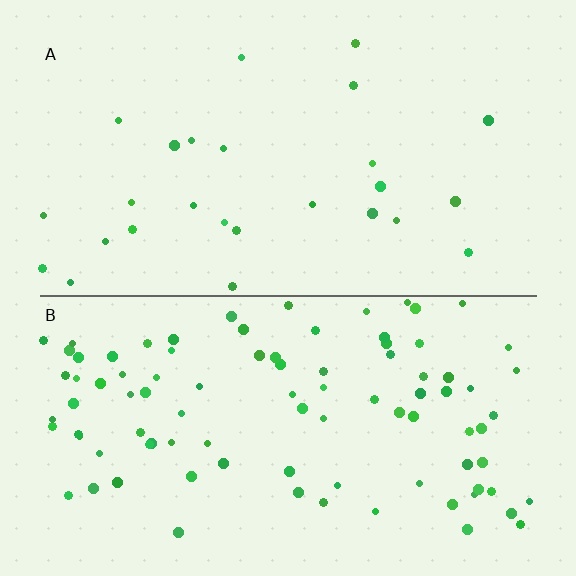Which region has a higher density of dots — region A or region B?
B (the bottom).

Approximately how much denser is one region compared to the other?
Approximately 3.5× — region B over region A.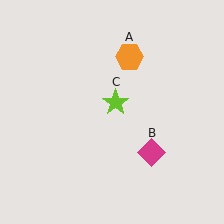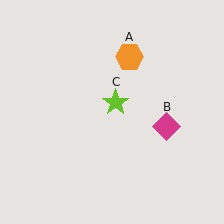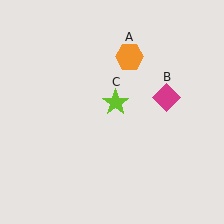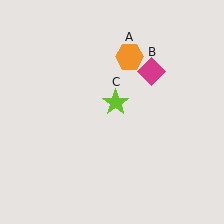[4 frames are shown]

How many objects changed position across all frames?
1 object changed position: magenta diamond (object B).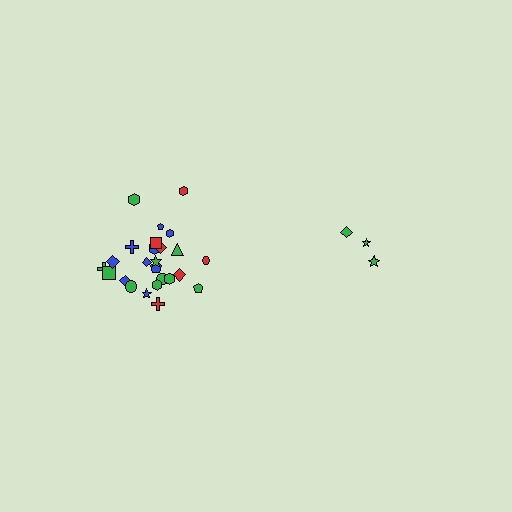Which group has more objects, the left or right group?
The left group.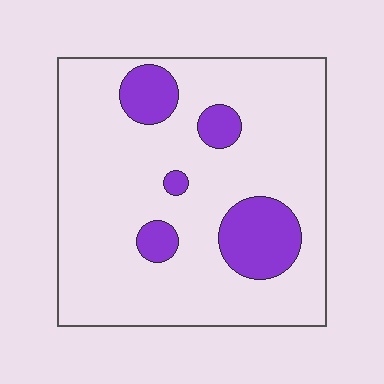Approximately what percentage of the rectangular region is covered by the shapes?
Approximately 15%.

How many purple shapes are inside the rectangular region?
5.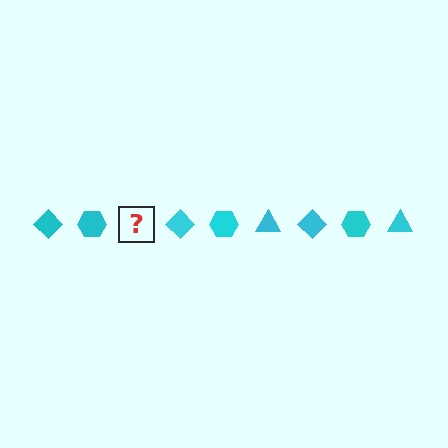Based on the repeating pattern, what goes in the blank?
The blank should be a cyan triangle.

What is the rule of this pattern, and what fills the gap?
The rule is that the pattern cycles through diamond, hexagon, triangle shapes in cyan. The gap should be filled with a cyan triangle.